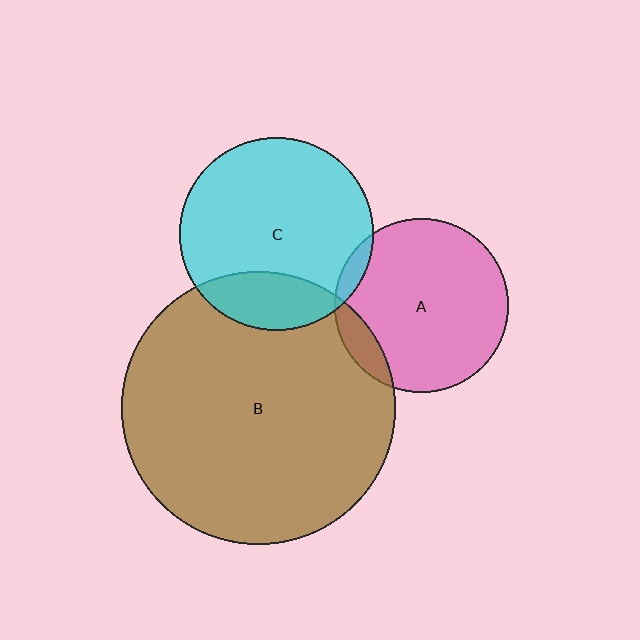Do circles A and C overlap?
Yes.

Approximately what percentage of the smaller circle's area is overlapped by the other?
Approximately 5%.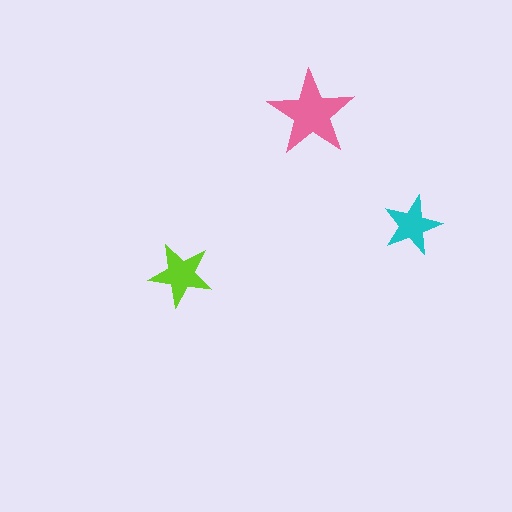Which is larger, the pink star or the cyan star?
The pink one.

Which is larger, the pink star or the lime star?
The pink one.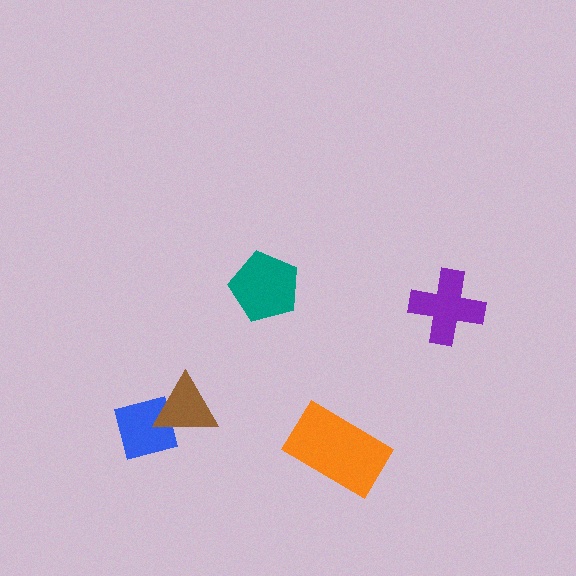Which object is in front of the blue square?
The brown triangle is in front of the blue square.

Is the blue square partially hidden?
Yes, it is partially covered by another shape.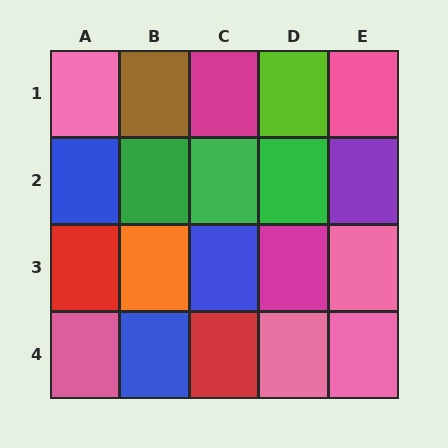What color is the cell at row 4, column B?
Blue.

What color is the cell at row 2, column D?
Green.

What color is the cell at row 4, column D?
Pink.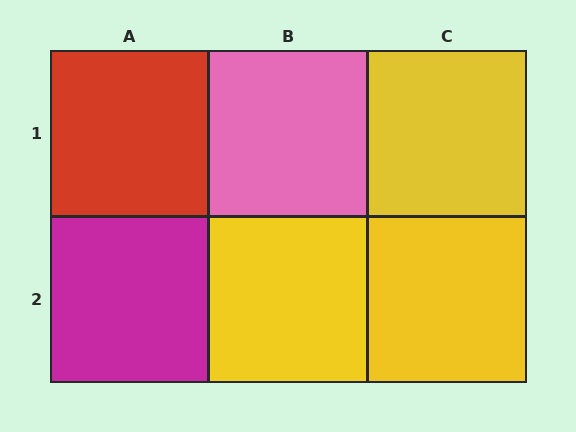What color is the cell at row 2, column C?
Yellow.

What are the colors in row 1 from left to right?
Red, pink, yellow.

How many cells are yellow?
3 cells are yellow.